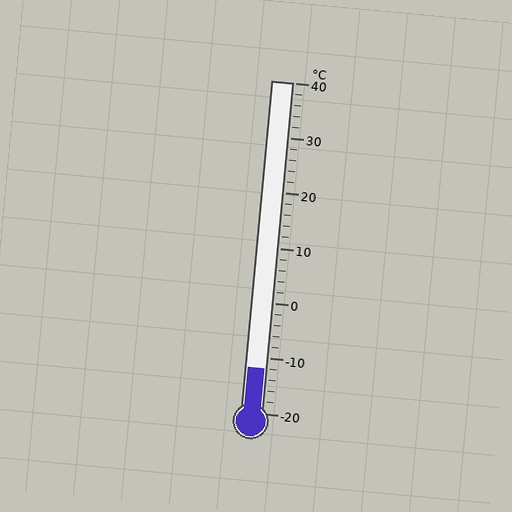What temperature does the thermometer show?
The thermometer shows approximately -12°C.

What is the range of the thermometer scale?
The thermometer scale ranges from -20°C to 40°C.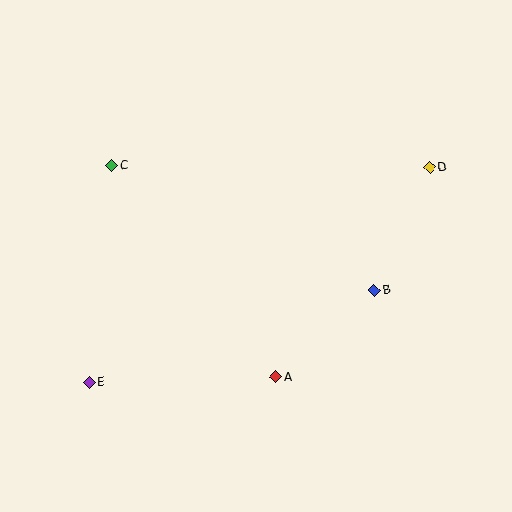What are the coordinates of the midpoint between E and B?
The midpoint between E and B is at (232, 336).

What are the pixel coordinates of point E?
Point E is at (89, 383).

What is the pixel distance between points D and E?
The distance between D and E is 403 pixels.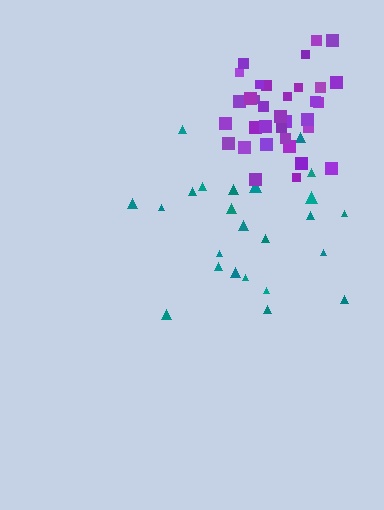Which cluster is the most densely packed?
Purple.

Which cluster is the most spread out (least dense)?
Teal.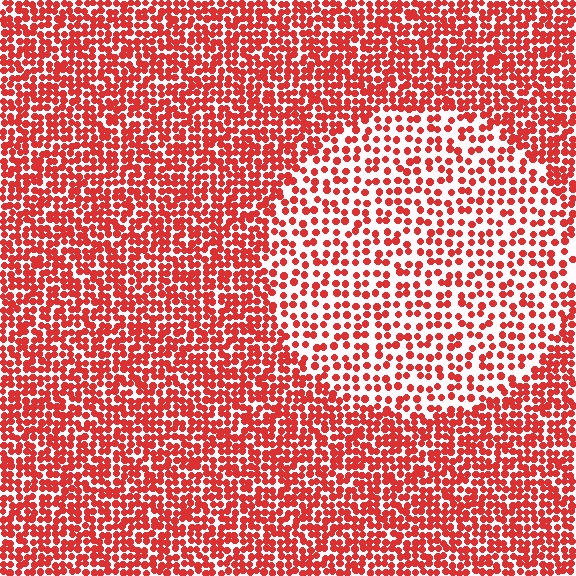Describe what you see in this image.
The image contains small red elements arranged at two different densities. A circle-shaped region is visible where the elements are less densely packed than the surrounding area.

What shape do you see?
I see a circle.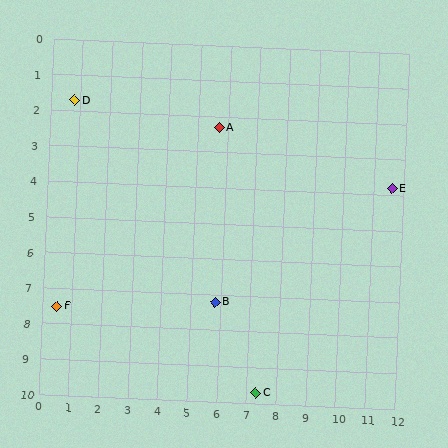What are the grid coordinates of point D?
Point D is at approximately (0.8, 1.7).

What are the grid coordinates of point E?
Point E is at approximately (11.6, 3.8).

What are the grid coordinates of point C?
Point C is at approximately (7.3, 9.7).